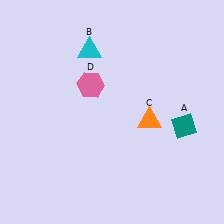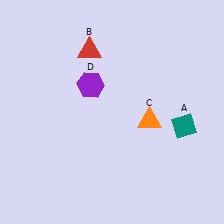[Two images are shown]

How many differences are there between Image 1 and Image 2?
There are 2 differences between the two images.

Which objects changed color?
B changed from cyan to red. D changed from pink to purple.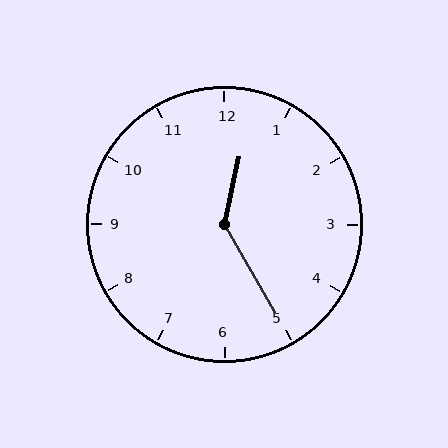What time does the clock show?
12:25.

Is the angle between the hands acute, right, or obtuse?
It is obtuse.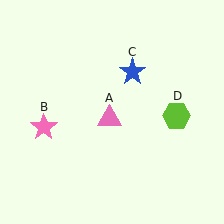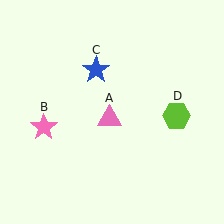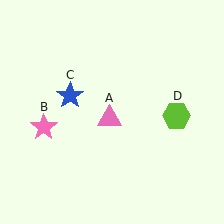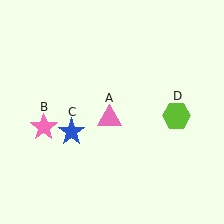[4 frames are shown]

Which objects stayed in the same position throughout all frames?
Pink triangle (object A) and pink star (object B) and lime hexagon (object D) remained stationary.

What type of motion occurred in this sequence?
The blue star (object C) rotated counterclockwise around the center of the scene.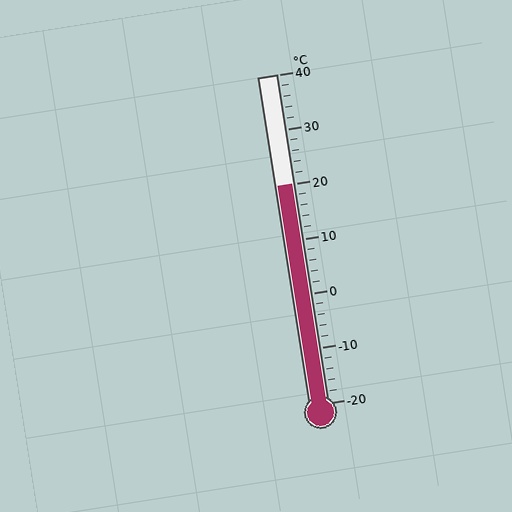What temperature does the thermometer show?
The thermometer shows approximately 20°C.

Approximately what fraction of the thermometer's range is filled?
The thermometer is filled to approximately 65% of its range.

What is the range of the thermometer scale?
The thermometer scale ranges from -20°C to 40°C.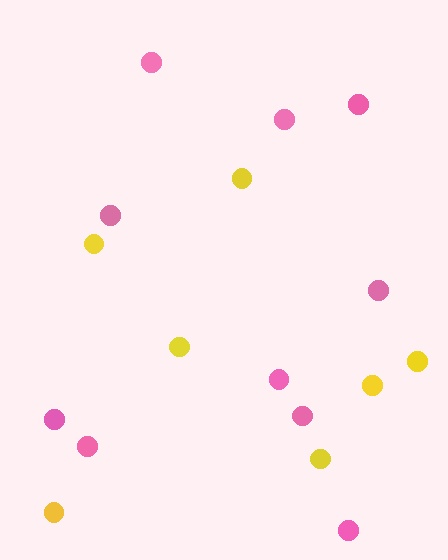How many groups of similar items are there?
There are 2 groups: one group of pink circles (10) and one group of yellow circles (7).